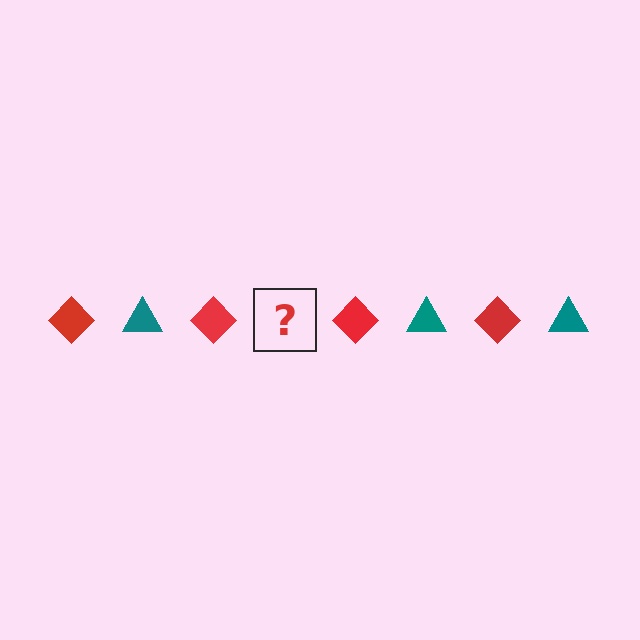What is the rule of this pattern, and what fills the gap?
The rule is that the pattern alternates between red diamond and teal triangle. The gap should be filled with a teal triangle.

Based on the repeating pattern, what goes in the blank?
The blank should be a teal triangle.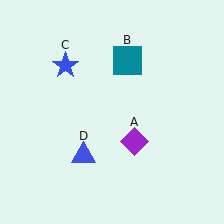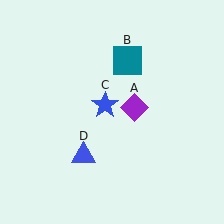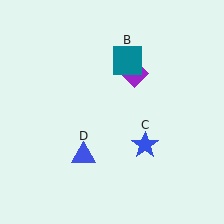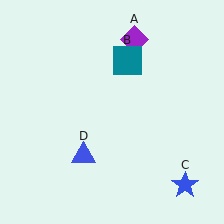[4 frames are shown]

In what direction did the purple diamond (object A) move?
The purple diamond (object A) moved up.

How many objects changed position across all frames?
2 objects changed position: purple diamond (object A), blue star (object C).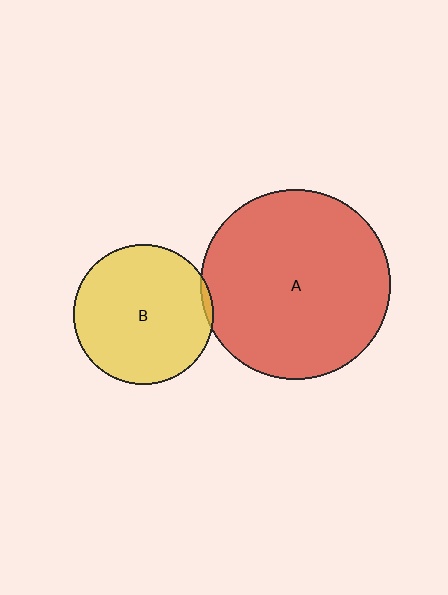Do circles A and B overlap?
Yes.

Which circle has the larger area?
Circle A (red).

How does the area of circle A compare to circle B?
Approximately 1.8 times.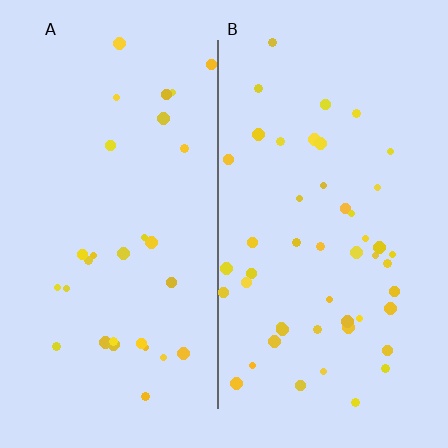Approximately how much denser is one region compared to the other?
Approximately 1.6× — region B over region A.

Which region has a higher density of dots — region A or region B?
B (the right).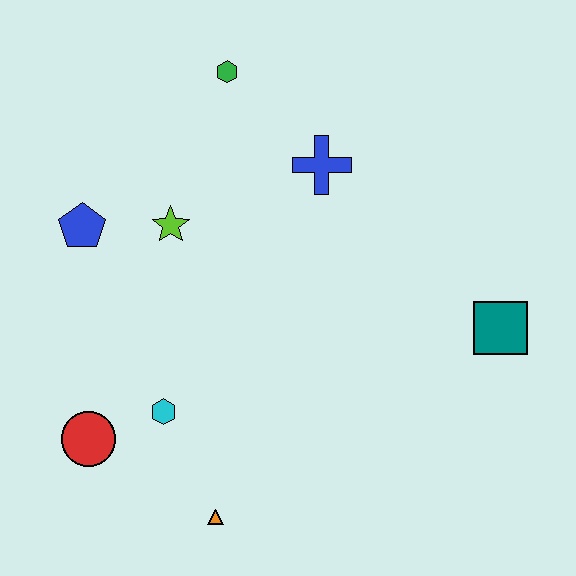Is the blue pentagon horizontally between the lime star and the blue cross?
No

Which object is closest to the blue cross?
The green hexagon is closest to the blue cross.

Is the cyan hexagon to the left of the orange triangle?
Yes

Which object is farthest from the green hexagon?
The orange triangle is farthest from the green hexagon.